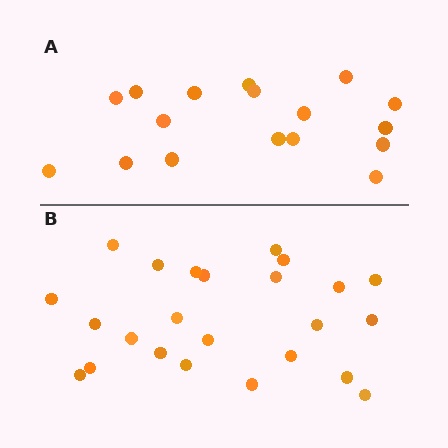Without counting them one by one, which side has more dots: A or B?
Region B (the bottom region) has more dots.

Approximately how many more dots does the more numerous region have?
Region B has roughly 8 or so more dots than region A.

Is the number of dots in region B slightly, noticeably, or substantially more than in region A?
Region B has noticeably more, but not dramatically so. The ratio is roughly 1.4 to 1.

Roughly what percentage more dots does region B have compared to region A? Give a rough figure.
About 40% more.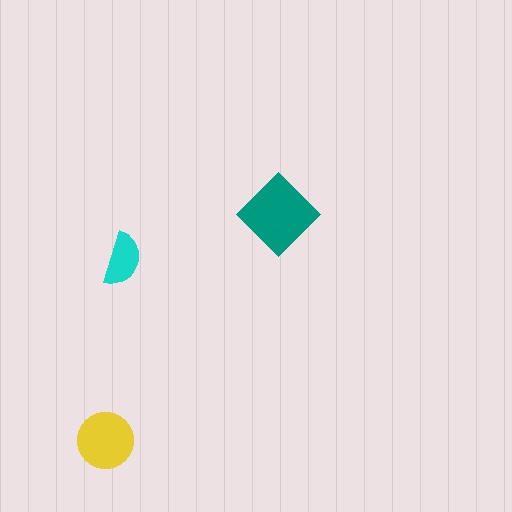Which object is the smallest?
The cyan semicircle.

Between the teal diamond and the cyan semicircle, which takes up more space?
The teal diamond.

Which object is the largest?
The teal diamond.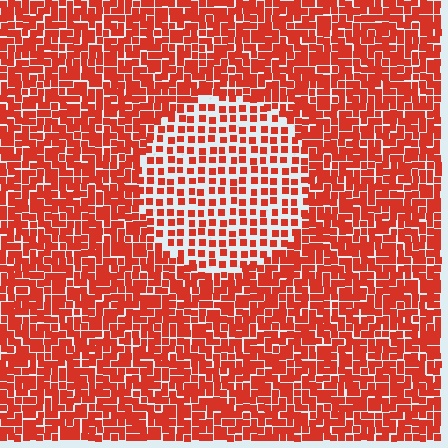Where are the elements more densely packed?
The elements are more densely packed outside the circle boundary.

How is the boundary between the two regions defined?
The boundary is defined by a change in element density (approximately 2.0x ratio). All elements are the same color, size, and shape.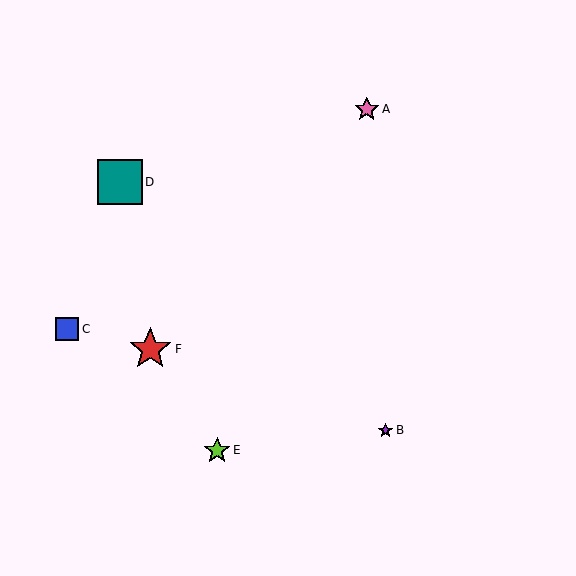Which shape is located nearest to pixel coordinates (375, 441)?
The purple star (labeled B) at (385, 430) is nearest to that location.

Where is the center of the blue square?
The center of the blue square is at (67, 329).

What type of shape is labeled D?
Shape D is a teal square.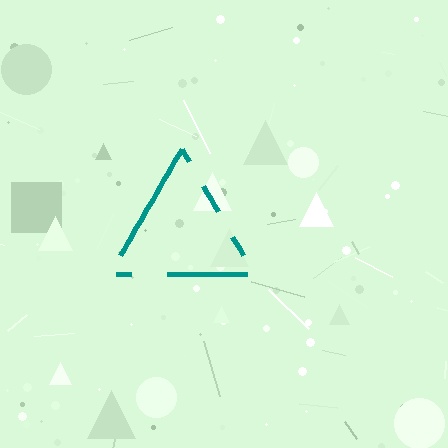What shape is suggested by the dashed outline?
The dashed outline suggests a triangle.